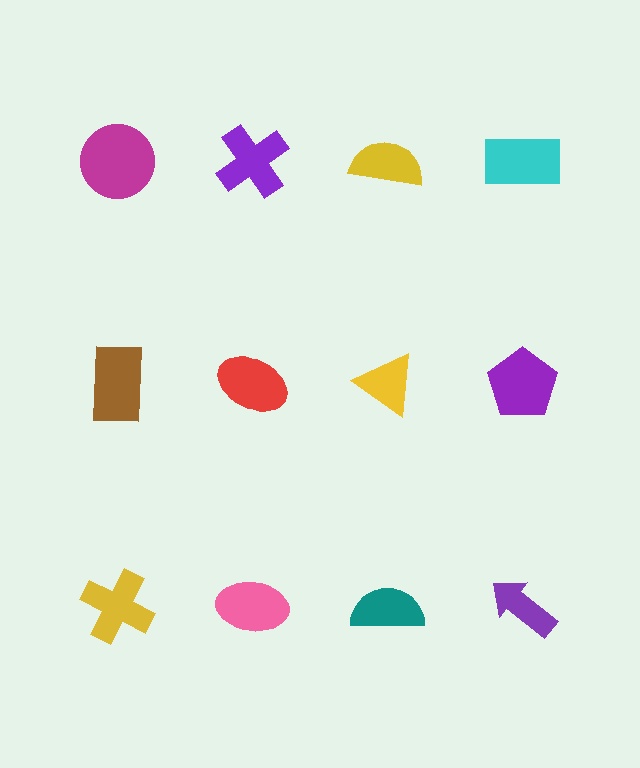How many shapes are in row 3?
4 shapes.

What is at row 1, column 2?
A purple cross.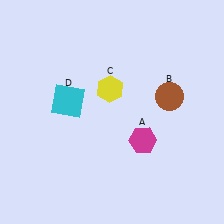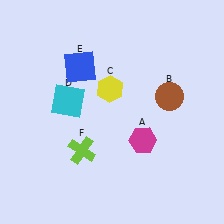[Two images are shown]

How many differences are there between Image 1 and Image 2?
There are 2 differences between the two images.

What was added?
A blue square (E), a lime cross (F) were added in Image 2.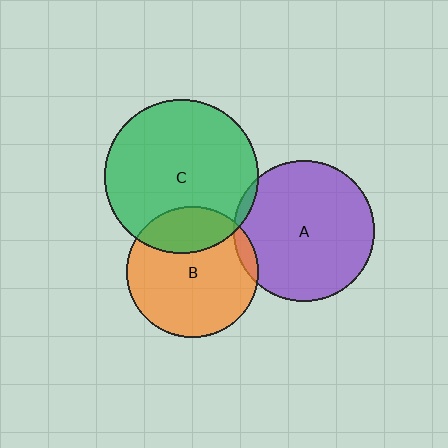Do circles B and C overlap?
Yes.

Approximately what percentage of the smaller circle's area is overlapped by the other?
Approximately 25%.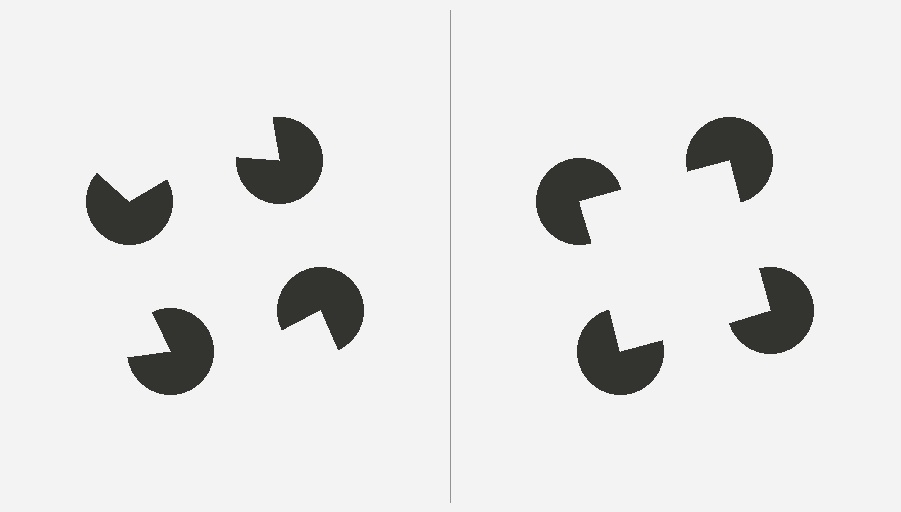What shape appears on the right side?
An illusory square.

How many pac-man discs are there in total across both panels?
8 — 4 on each side.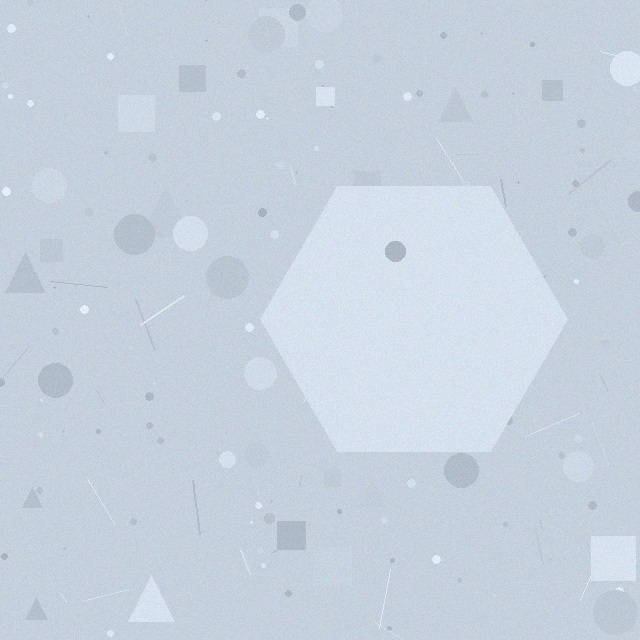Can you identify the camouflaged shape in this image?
The camouflaged shape is a hexagon.